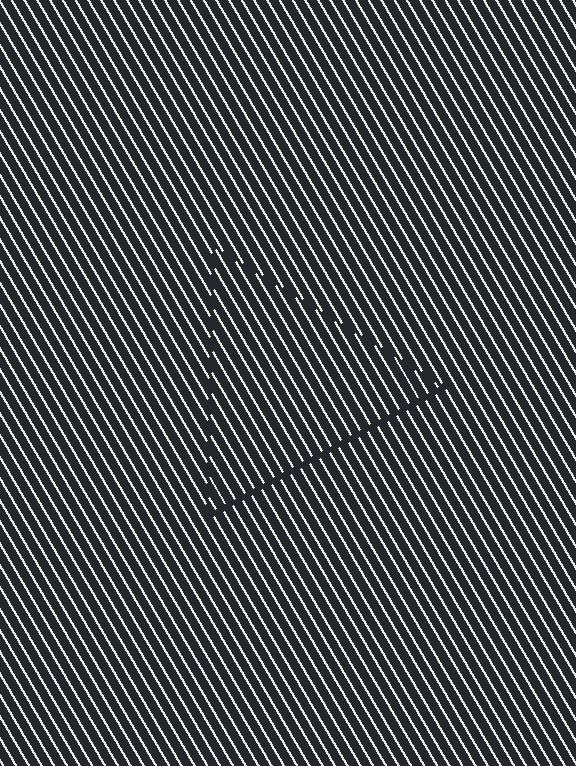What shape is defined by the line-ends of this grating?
An illusory triangle. The interior of the shape contains the same grating, shifted by half a period — the contour is defined by the phase discontinuity where line-ends from the inner and outer gratings abut.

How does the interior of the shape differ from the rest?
The interior of the shape contains the same grating, shifted by half a period — the contour is defined by the phase discontinuity where line-ends from the inner and outer gratings abut.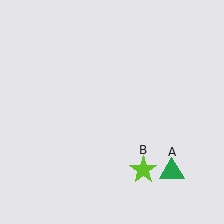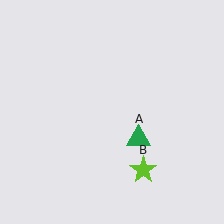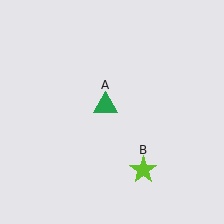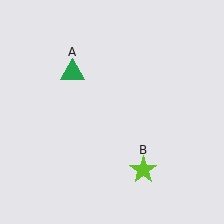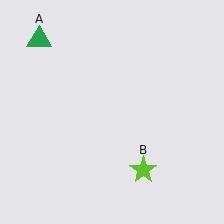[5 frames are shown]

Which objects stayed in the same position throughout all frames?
Lime star (object B) remained stationary.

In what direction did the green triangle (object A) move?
The green triangle (object A) moved up and to the left.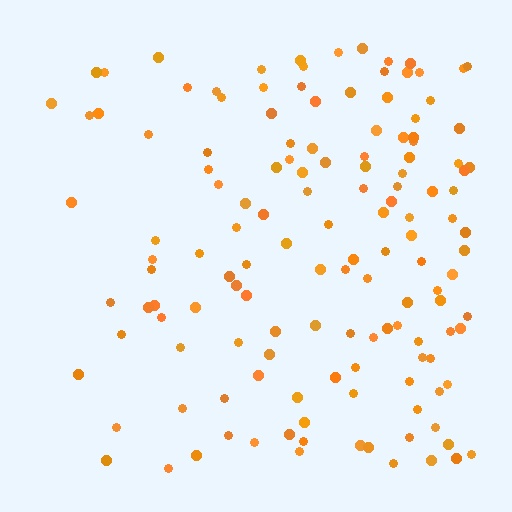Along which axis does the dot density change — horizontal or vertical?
Horizontal.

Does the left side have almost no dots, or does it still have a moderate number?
Still a moderate number, just noticeably fewer than the right.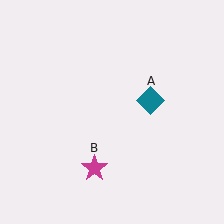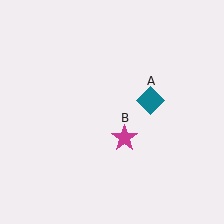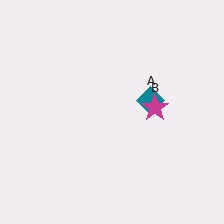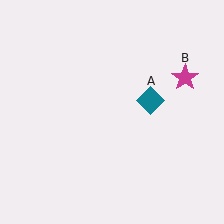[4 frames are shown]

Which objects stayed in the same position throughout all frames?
Teal diamond (object A) remained stationary.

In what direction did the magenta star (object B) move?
The magenta star (object B) moved up and to the right.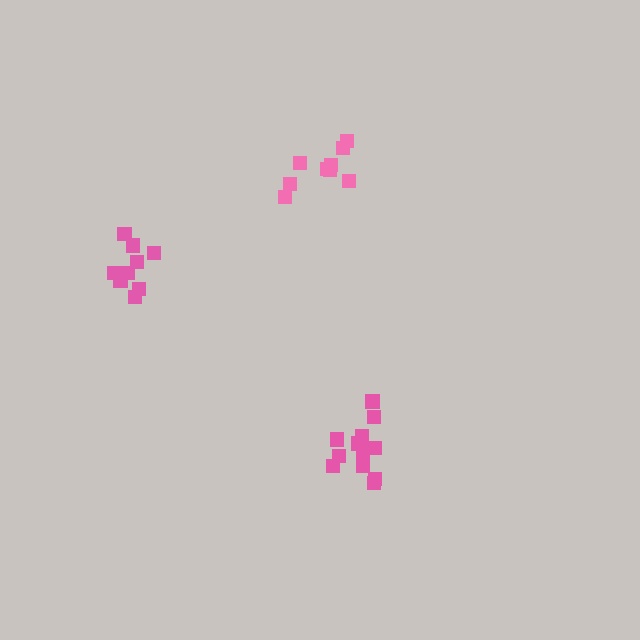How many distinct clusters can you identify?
There are 3 distinct clusters.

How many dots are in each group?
Group 1: 13 dots, Group 2: 9 dots, Group 3: 9 dots (31 total).